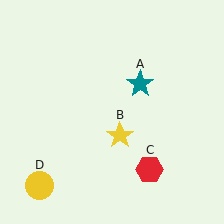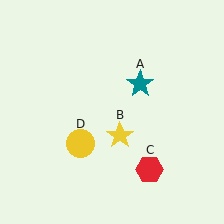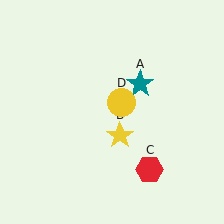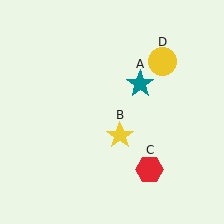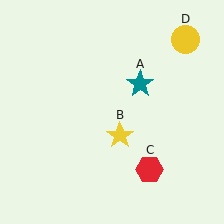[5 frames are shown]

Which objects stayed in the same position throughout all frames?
Teal star (object A) and yellow star (object B) and red hexagon (object C) remained stationary.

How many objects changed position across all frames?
1 object changed position: yellow circle (object D).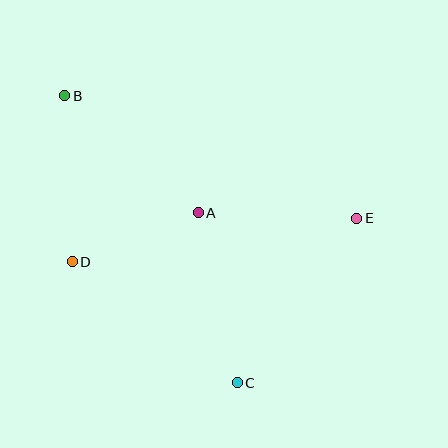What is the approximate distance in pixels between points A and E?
The distance between A and E is approximately 159 pixels.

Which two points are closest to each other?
Points A and D are closest to each other.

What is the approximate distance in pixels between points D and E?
The distance between D and E is approximately 288 pixels.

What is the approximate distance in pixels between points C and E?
The distance between C and E is approximately 203 pixels.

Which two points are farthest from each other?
Points B and C are farthest from each other.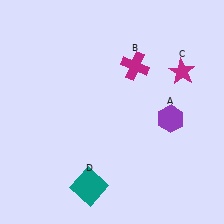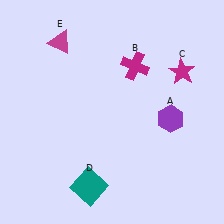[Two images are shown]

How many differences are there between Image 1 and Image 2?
There is 1 difference between the two images.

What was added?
A magenta triangle (E) was added in Image 2.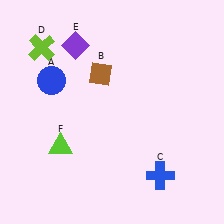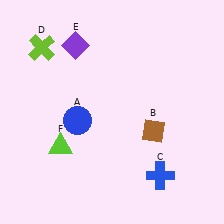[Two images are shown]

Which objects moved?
The objects that moved are: the blue circle (A), the brown diamond (B).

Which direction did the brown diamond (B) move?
The brown diamond (B) moved down.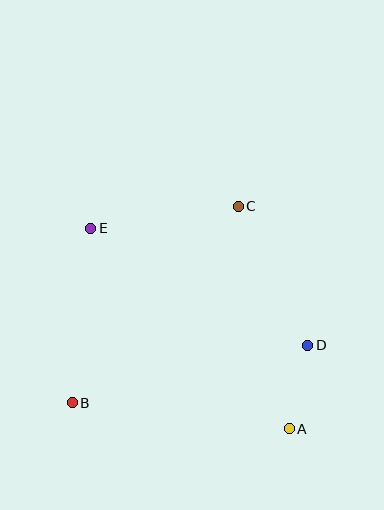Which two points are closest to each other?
Points A and D are closest to each other.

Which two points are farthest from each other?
Points A and E are farthest from each other.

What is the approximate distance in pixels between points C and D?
The distance between C and D is approximately 156 pixels.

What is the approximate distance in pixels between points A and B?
The distance between A and B is approximately 218 pixels.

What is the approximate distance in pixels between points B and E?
The distance between B and E is approximately 175 pixels.